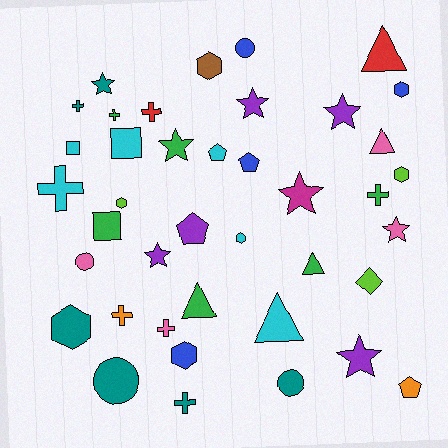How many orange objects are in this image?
There are 2 orange objects.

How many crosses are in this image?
There are 8 crosses.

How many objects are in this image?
There are 40 objects.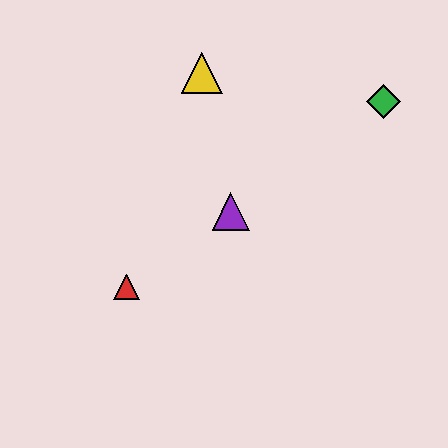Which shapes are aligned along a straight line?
The red triangle, the blue diamond, the green diamond, the purple triangle are aligned along a straight line.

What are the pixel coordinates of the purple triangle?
The purple triangle is at (231, 211).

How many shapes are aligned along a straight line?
4 shapes (the red triangle, the blue diamond, the green diamond, the purple triangle) are aligned along a straight line.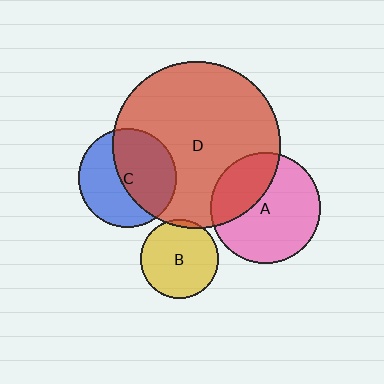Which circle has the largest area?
Circle D (red).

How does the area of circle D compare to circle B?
Approximately 4.5 times.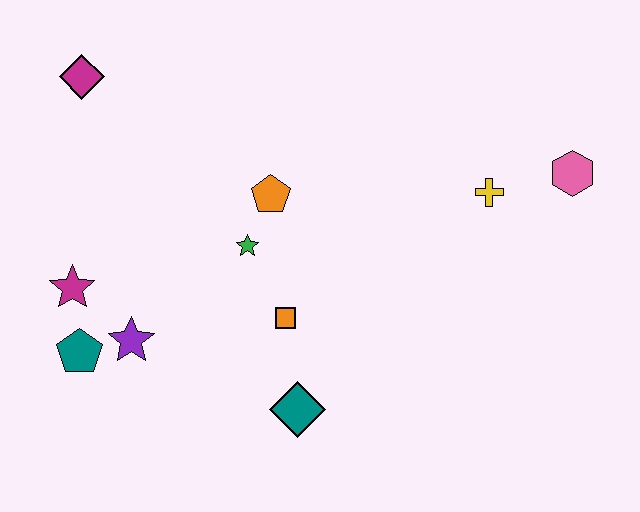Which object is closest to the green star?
The orange pentagon is closest to the green star.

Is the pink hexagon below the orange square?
No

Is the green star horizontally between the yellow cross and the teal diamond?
No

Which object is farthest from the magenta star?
The pink hexagon is farthest from the magenta star.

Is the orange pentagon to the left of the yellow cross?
Yes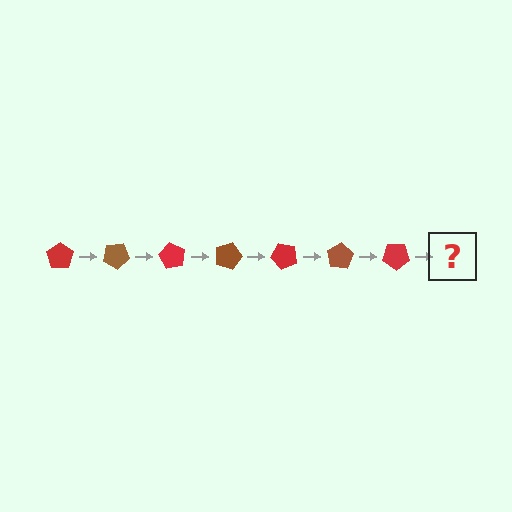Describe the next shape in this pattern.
It should be a brown pentagon, rotated 210 degrees from the start.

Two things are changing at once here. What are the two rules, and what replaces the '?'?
The two rules are that it rotates 30 degrees each step and the color cycles through red and brown. The '?' should be a brown pentagon, rotated 210 degrees from the start.